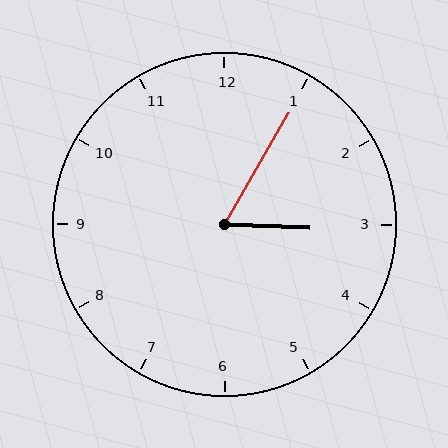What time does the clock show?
3:05.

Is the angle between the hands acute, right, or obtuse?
It is acute.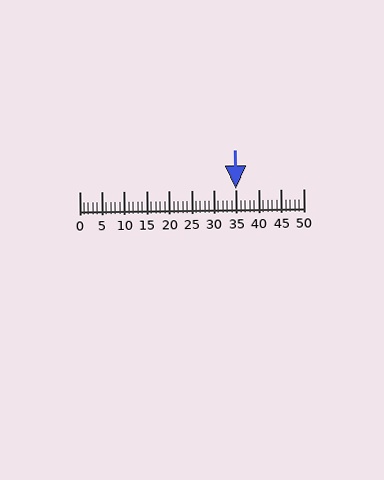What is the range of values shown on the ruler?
The ruler shows values from 0 to 50.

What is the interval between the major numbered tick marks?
The major tick marks are spaced 5 units apart.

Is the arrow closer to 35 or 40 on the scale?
The arrow is closer to 35.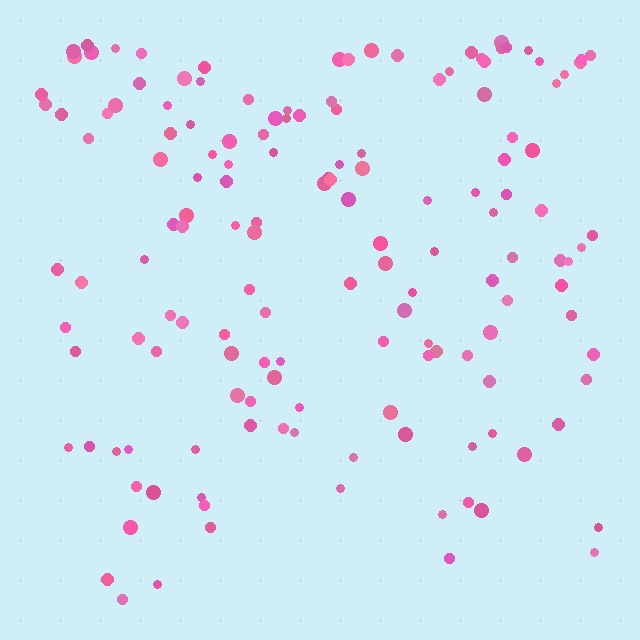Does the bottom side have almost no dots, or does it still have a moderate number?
Still a moderate number, just noticeably fewer than the top.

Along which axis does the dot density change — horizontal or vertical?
Vertical.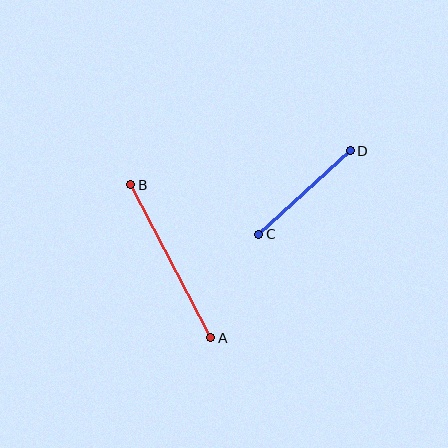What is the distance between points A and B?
The distance is approximately 173 pixels.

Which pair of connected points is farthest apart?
Points A and B are farthest apart.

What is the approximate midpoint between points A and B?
The midpoint is at approximately (171, 261) pixels.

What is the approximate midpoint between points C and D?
The midpoint is at approximately (304, 193) pixels.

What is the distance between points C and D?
The distance is approximately 124 pixels.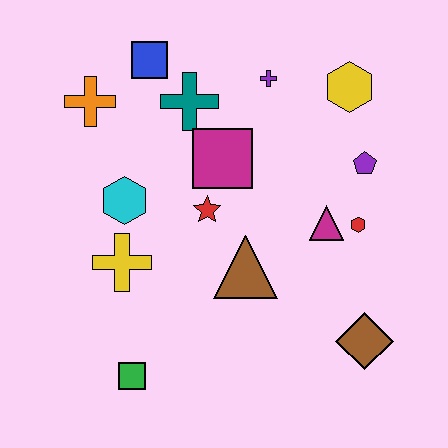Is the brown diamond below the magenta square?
Yes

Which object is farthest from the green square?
The yellow hexagon is farthest from the green square.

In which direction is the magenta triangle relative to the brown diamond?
The magenta triangle is above the brown diamond.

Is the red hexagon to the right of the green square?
Yes